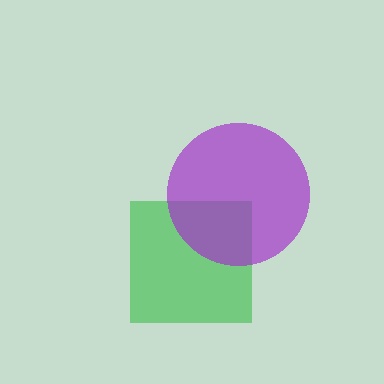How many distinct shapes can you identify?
There are 2 distinct shapes: a green square, a purple circle.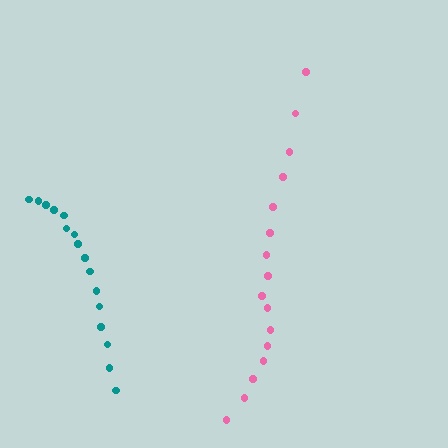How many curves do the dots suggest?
There are 2 distinct paths.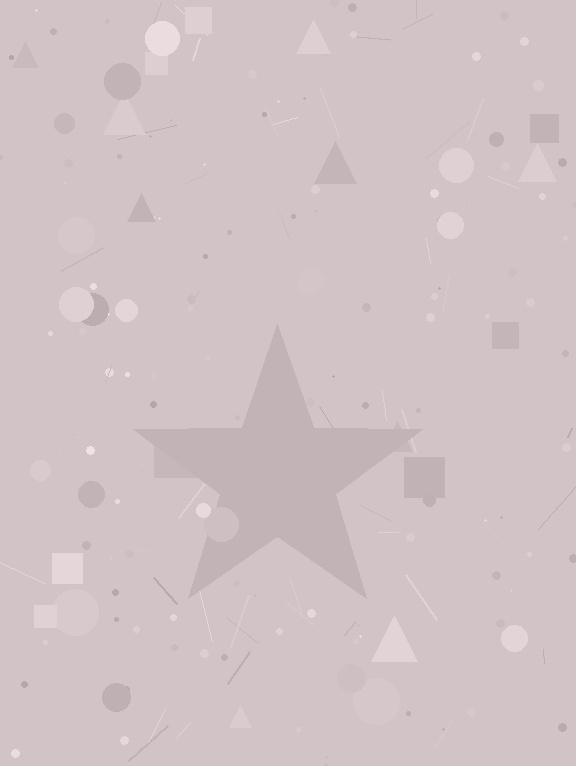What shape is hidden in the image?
A star is hidden in the image.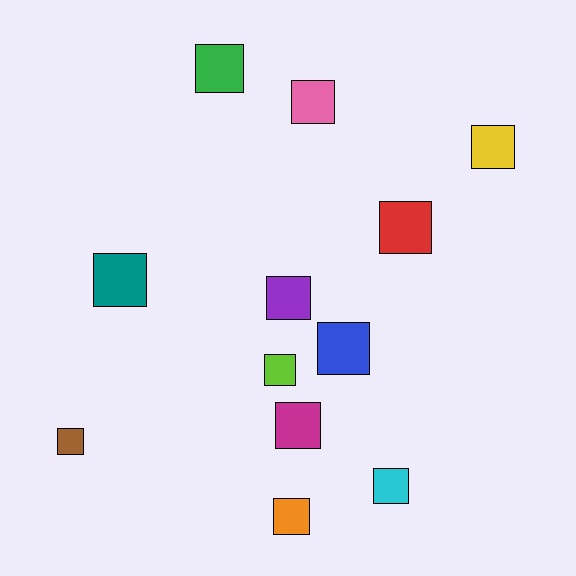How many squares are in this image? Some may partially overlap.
There are 12 squares.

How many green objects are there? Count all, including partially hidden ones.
There is 1 green object.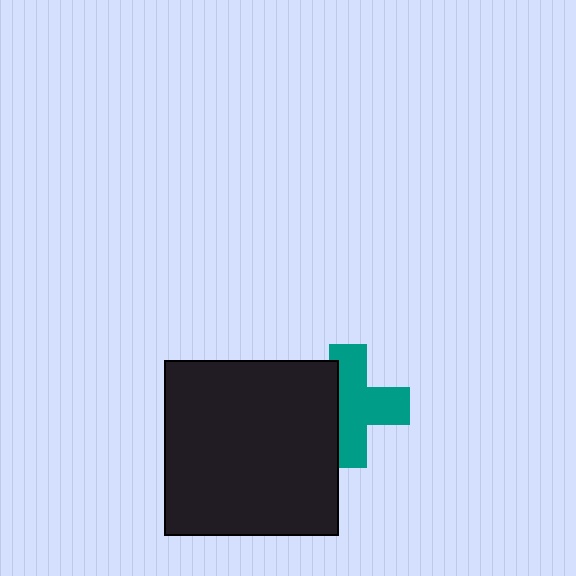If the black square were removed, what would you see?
You would see the complete teal cross.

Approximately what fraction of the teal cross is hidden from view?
Roughly 34% of the teal cross is hidden behind the black square.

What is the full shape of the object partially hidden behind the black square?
The partially hidden object is a teal cross.